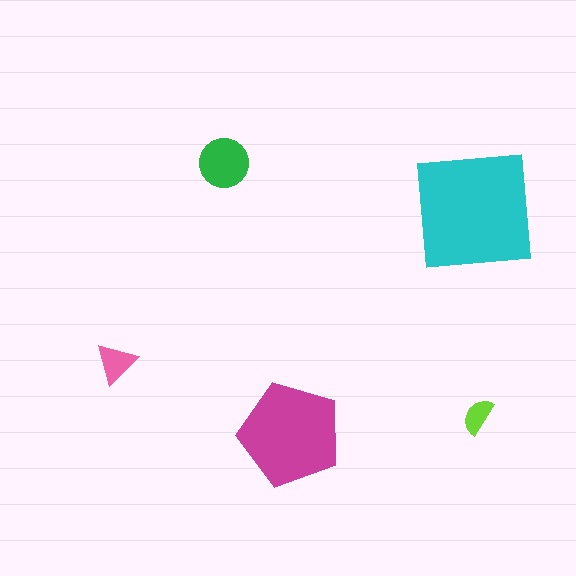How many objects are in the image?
There are 5 objects in the image.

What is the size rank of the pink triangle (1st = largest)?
4th.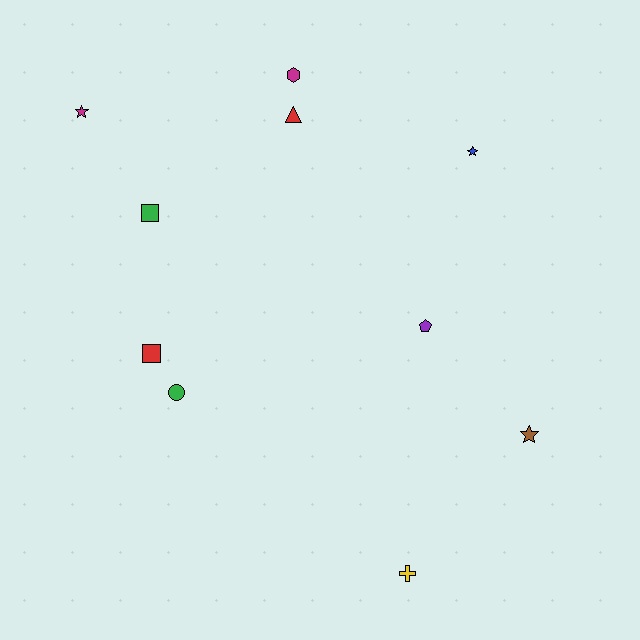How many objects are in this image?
There are 10 objects.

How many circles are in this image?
There is 1 circle.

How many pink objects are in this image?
There are no pink objects.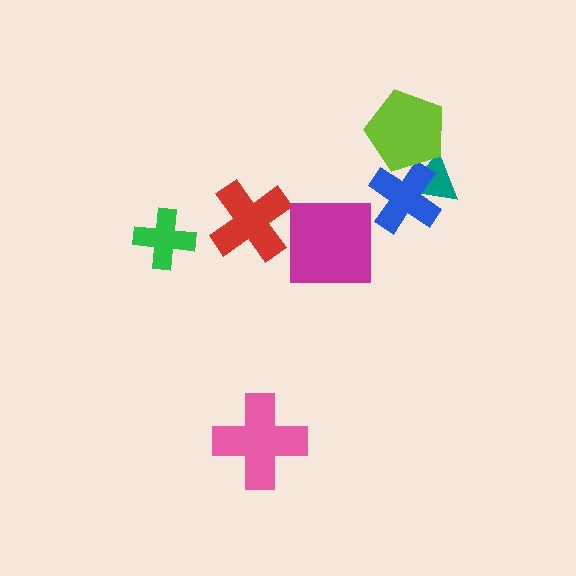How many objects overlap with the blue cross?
2 objects overlap with the blue cross.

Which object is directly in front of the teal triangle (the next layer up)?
The blue cross is directly in front of the teal triangle.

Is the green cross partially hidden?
No, no other shape covers it.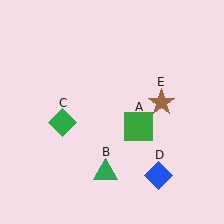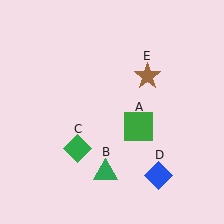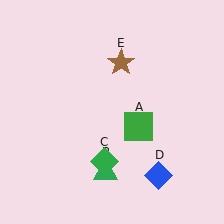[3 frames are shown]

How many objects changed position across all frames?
2 objects changed position: green diamond (object C), brown star (object E).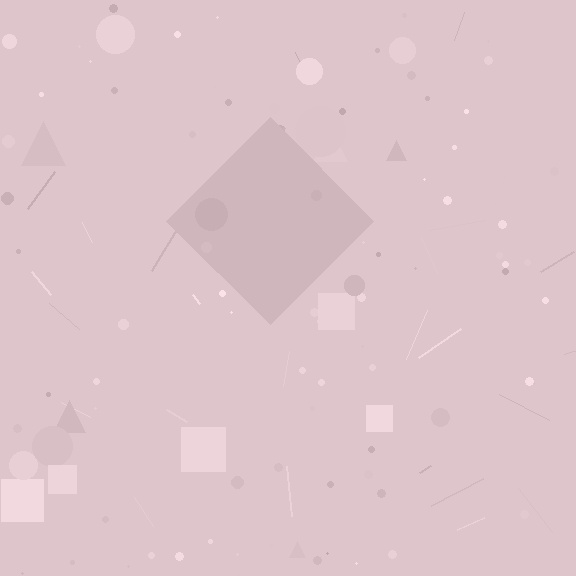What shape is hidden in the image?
A diamond is hidden in the image.